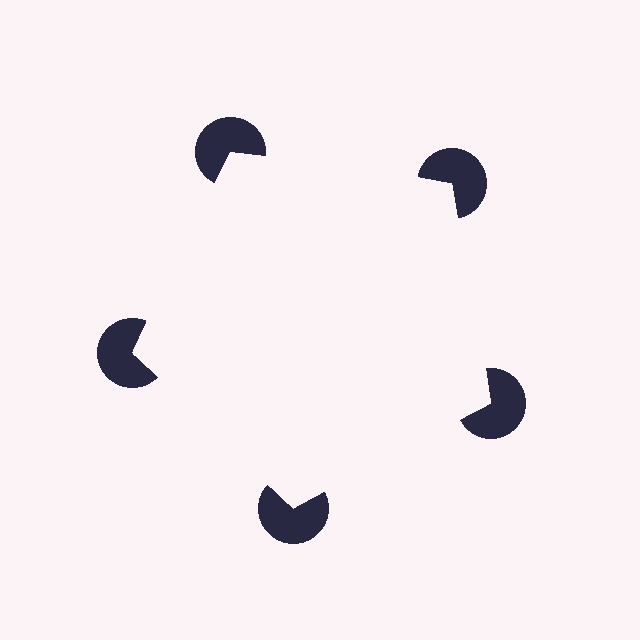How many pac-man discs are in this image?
There are 5 — one at each vertex of the illusory pentagon.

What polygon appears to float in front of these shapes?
An illusory pentagon — its edges are inferred from the aligned wedge cuts in the pac-man discs, not physically drawn.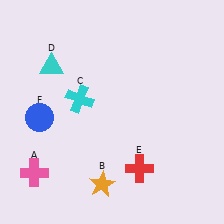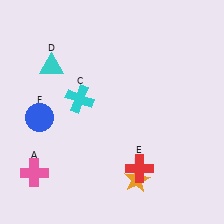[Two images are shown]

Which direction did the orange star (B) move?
The orange star (B) moved right.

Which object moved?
The orange star (B) moved right.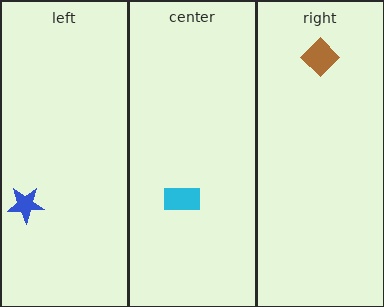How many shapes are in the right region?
1.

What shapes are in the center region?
The cyan rectangle.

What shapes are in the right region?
The brown diamond.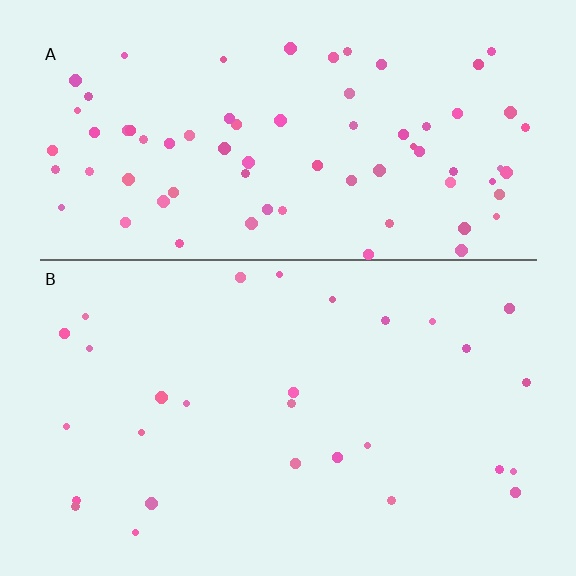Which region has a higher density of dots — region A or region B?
A (the top).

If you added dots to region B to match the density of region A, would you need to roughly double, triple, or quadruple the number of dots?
Approximately triple.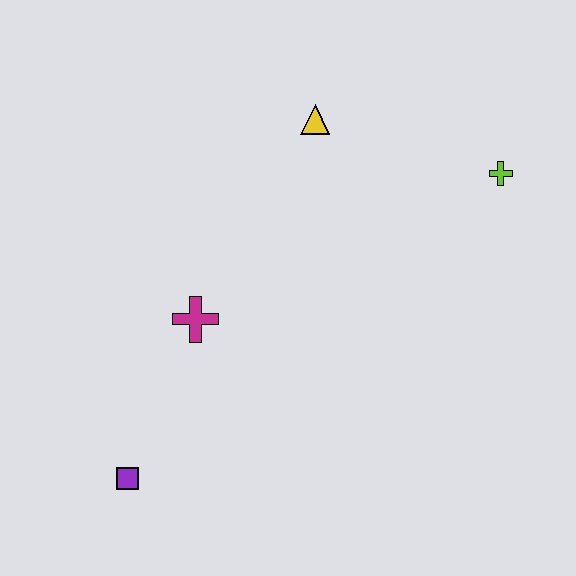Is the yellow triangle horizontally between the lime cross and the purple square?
Yes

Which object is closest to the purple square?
The magenta cross is closest to the purple square.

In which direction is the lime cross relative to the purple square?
The lime cross is to the right of the purple square.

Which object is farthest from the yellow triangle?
The purple square is farthest from the yellow triangle.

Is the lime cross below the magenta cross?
No